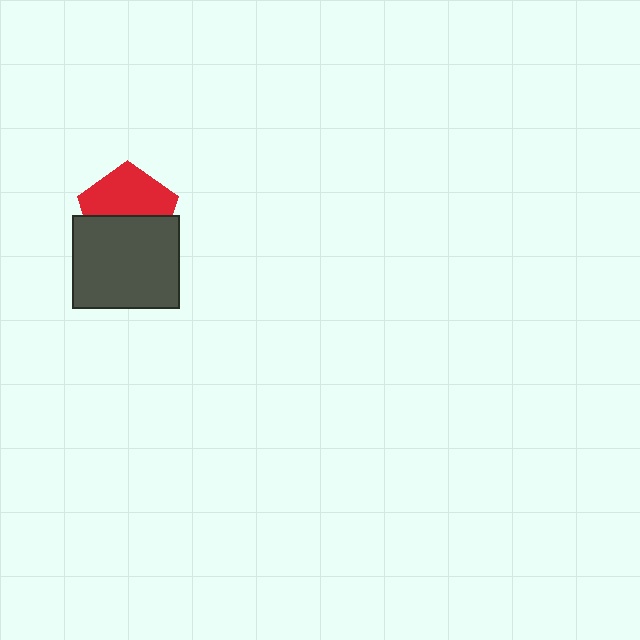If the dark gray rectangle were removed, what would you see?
You would see the complete red pentagon.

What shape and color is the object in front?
The object in front is a dark gray rectangle.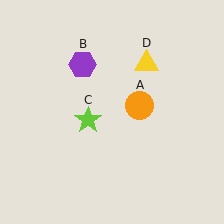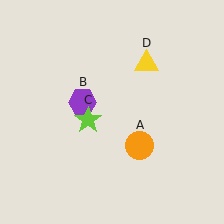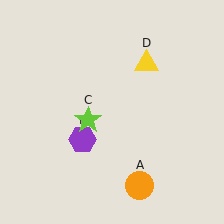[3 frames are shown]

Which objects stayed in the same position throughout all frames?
Lime star (object C) and yellow triangle (object D) remained stationary.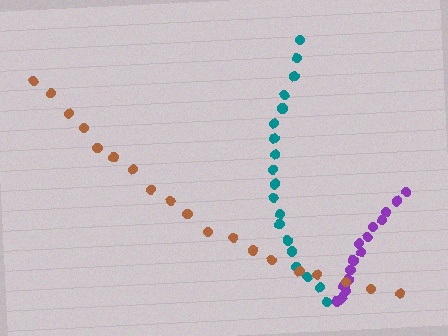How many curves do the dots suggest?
There are 3 distinct paths.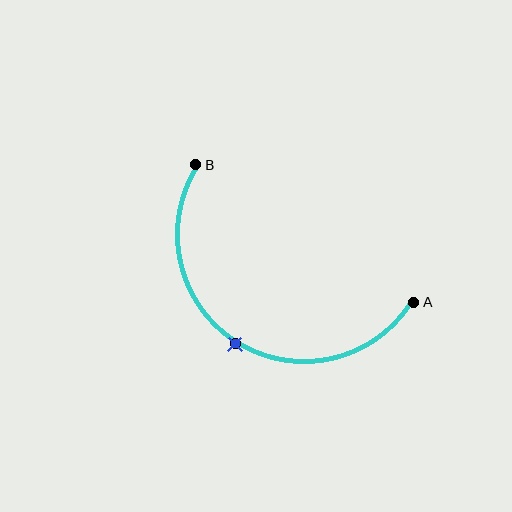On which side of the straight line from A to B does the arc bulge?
The arc bulges below the straight line connecting A and B.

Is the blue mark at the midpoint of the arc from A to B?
Yes. The blue mark lies on the arc at equal arc-length from both A and B — it is the arc midpoint.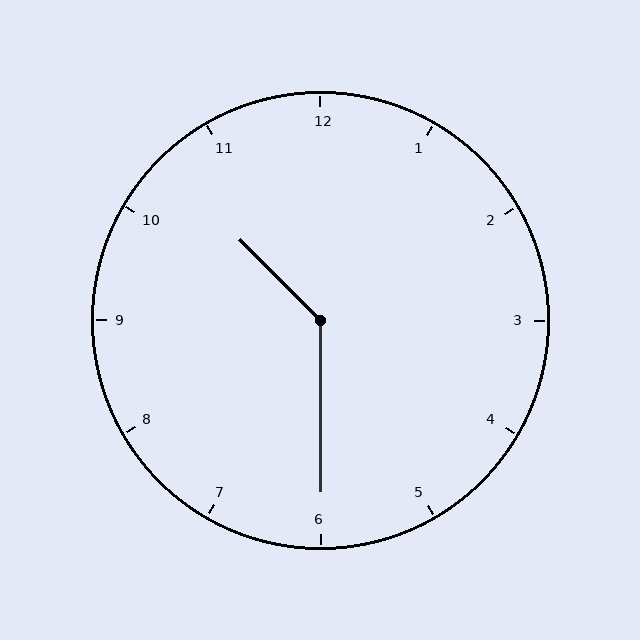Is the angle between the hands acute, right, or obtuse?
It is obtuse.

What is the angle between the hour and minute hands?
Approximately 135 degrees.